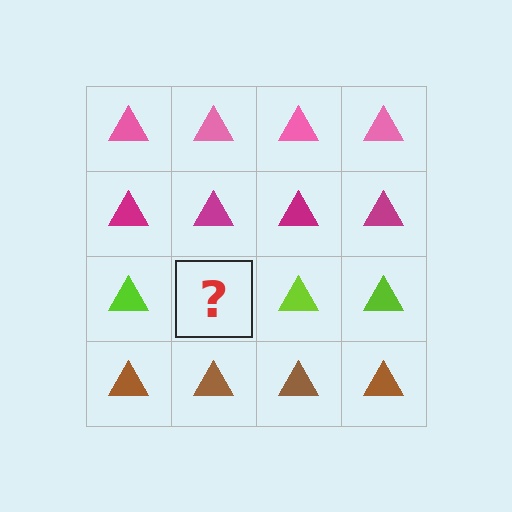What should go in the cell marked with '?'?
The missing cell should contain a lime triangle.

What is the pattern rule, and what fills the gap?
The rule is that each row has a consistent color. The gap should be filled with a lime triangle.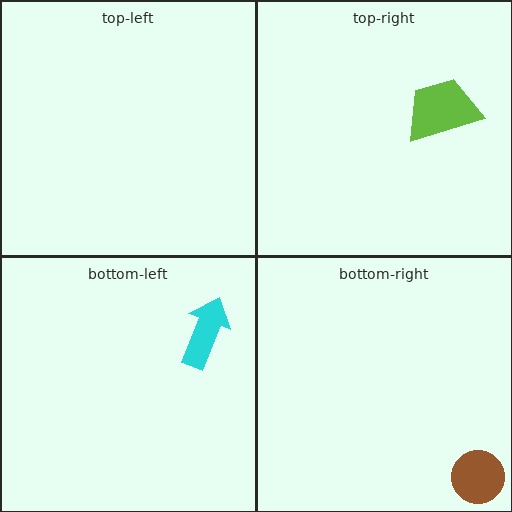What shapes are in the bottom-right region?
The brown circle.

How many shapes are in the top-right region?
1.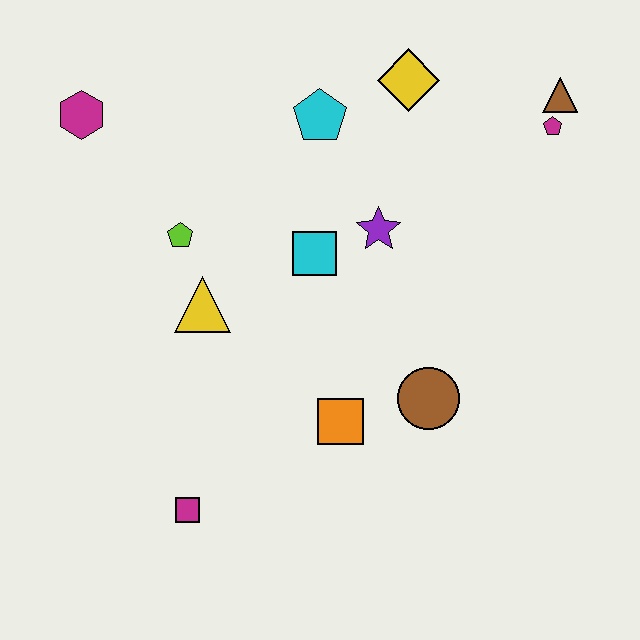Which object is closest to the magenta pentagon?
The brown triangle is closest to the magenta pentagon.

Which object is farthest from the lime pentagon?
The brown triangle is farthest from the lime pentagon.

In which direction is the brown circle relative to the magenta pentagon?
The brown circle is below the magenta pentagon.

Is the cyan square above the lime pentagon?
No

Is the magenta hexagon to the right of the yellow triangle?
No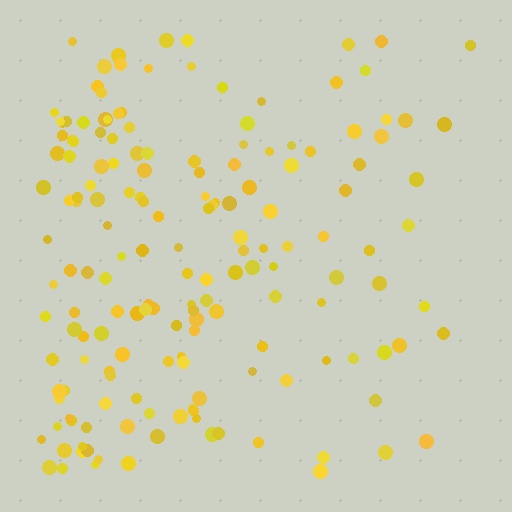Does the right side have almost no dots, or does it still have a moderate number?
Still a moderate number, just noticeably fewer than the left.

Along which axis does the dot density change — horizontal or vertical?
Horizontal.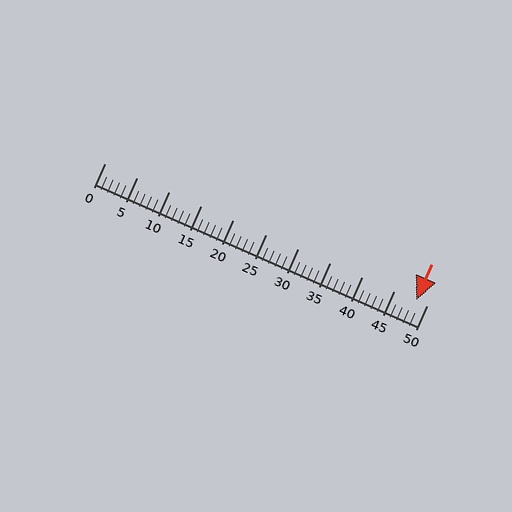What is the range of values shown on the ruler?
The ruler shows values from 0 to 50.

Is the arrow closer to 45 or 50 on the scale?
The arrow is closer to 50.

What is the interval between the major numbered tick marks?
The major tick marks are spaced 5 units apart.